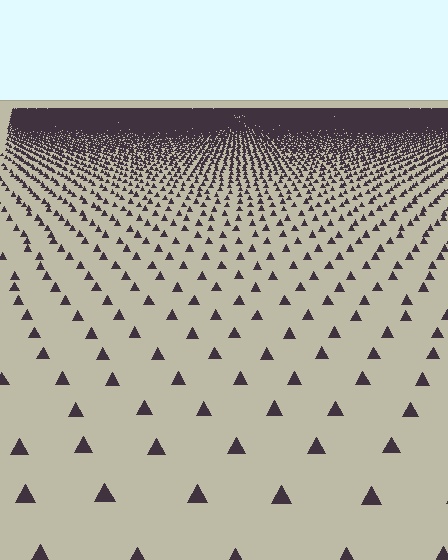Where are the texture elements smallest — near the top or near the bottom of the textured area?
Near the top.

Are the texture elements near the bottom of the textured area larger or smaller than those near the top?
Larger. Near the bottom, elements are closer to the viewer and appear at a bigger on-screen size.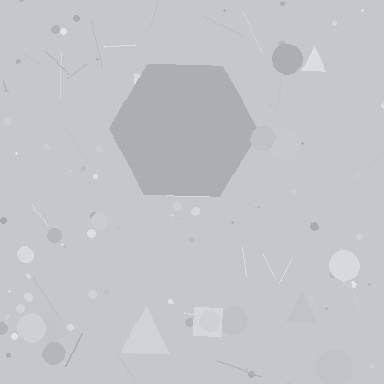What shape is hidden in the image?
A hexagon is hidden in the image.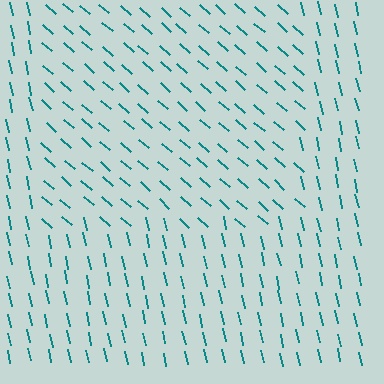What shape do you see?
I see a rectangle.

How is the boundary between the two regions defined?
The boundary is defined purely by a change in line orientation (approximately 37 degrees difference). All lines are the same color and thickness.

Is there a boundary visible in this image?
Yes, there is a texture boundary formed by a change in line orientation.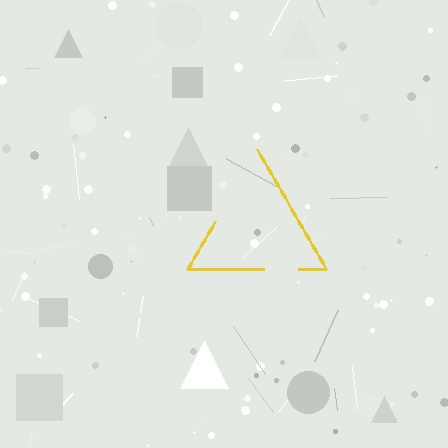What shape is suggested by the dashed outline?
The dashed outline suggests a triangle.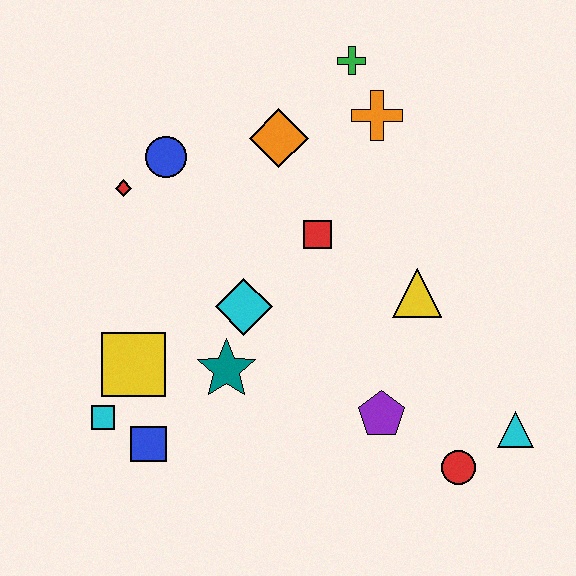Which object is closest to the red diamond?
The blue circle is closest to the red diamond.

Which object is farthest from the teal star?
The green cross is farthest from the teal star.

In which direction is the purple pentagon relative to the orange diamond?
The purple pentagon is below the orange diamond.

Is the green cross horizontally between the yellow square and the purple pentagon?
Yes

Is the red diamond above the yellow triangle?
Yes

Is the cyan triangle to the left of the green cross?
No